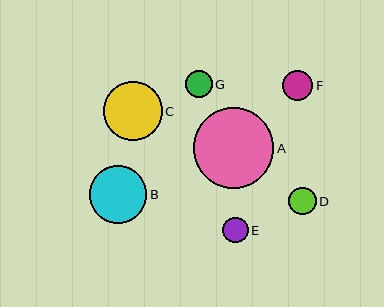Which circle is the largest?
Circle A is the largest with a size of approximately 80 pixels.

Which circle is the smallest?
Circle E is the smallest with a size of approximately 25 pixels.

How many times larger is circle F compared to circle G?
Circle F is approximately 1.1 times the size of circle G.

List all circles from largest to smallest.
From largest to smallest: A, C, B, F, D, G, E.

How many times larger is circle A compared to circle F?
Circle A is approximately 2.7 times the size of circle F.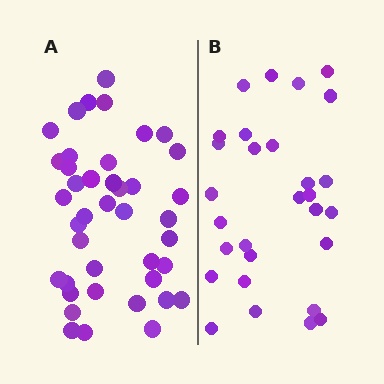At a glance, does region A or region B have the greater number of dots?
Region A (the left region) has more dots.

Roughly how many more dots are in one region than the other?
Region A has roughly 12 or so more dots than region B.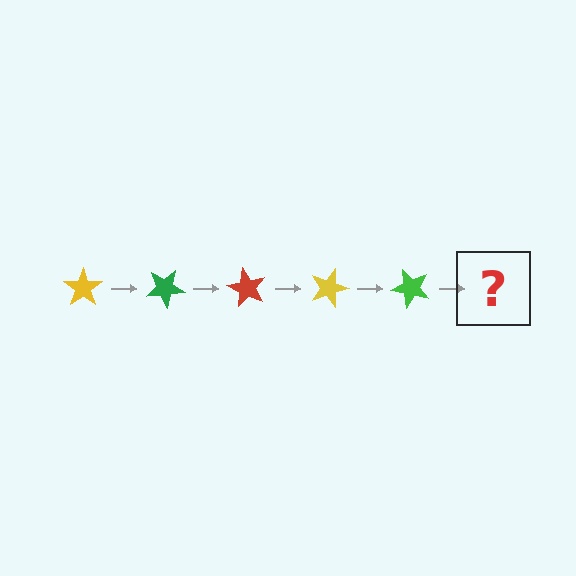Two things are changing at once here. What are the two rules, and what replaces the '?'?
The two rules are that it rotates 30 degrees each step and the color cycles through yellow, green, and red. The '?' should be a red star, rotated 150 degrees from the start.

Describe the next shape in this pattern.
It should be a red star, rotated 150 degrees from the start.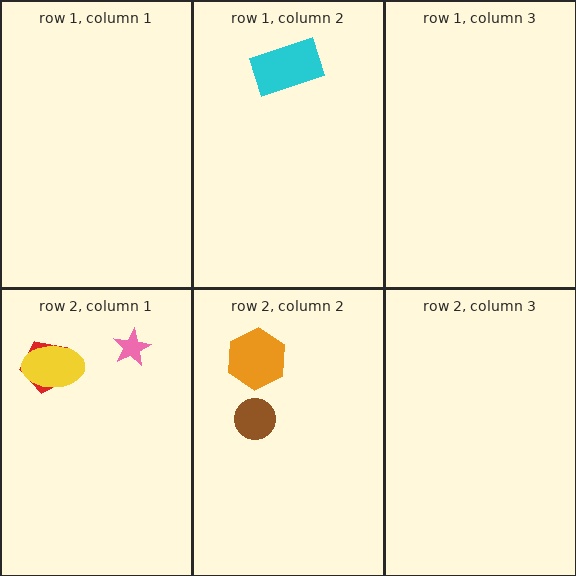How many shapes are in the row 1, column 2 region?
1.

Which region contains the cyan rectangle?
The row 1, column 2 region.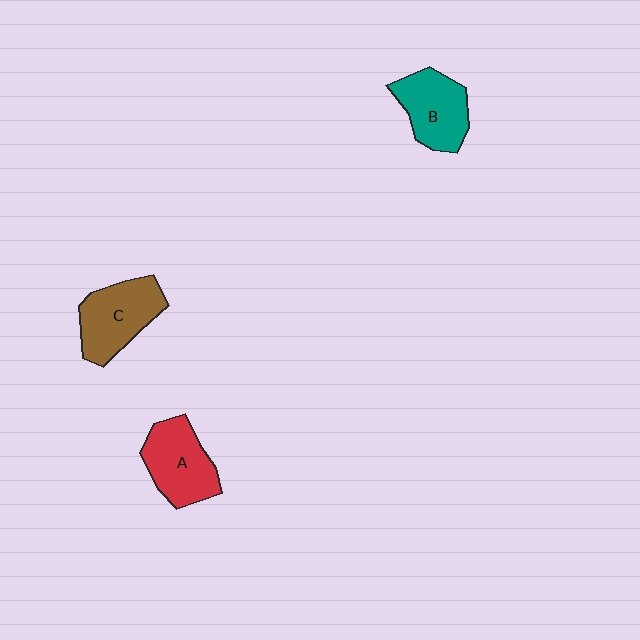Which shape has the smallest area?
Shape B (teal).